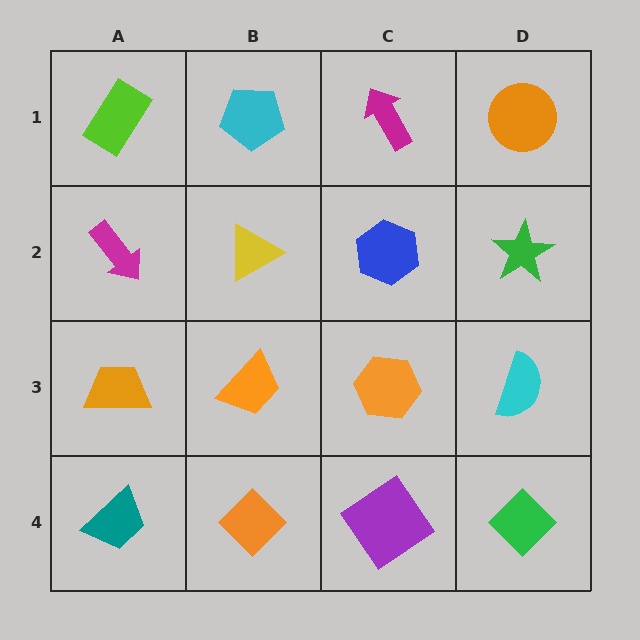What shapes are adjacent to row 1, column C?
A blue hexagon (row 2, column C), a cyan pentagon (row 1, column B), an orange circle (row 1, column D).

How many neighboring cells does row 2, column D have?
3.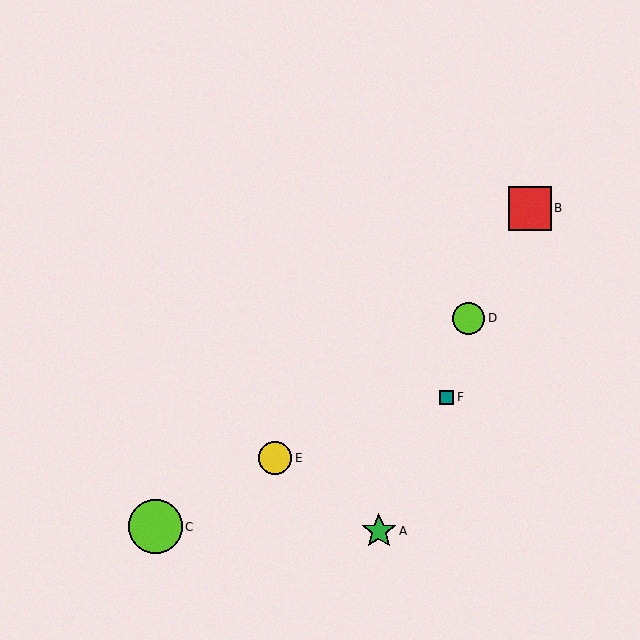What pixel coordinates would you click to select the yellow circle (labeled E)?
Click at (275, 458) to select the yellow circle E.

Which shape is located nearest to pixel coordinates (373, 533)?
The green star (labeled A) at (379, 531) is nearest to that location.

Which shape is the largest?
The lime circle (labeled C) is the largest.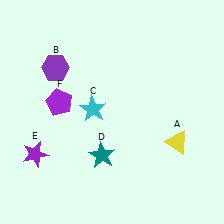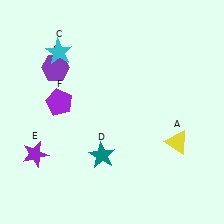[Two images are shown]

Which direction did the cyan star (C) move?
The cyan star (C) moved up.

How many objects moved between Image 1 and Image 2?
1 object moved between the two images.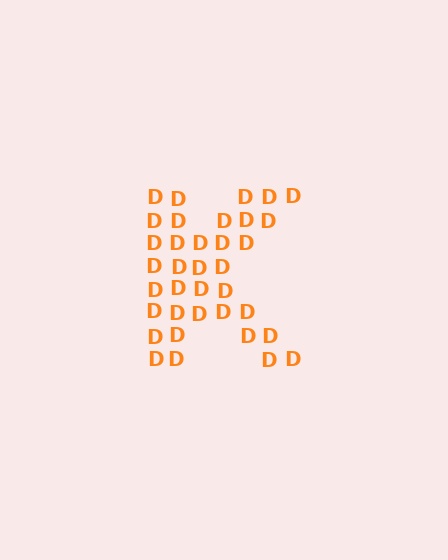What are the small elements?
The small elements are letter D's.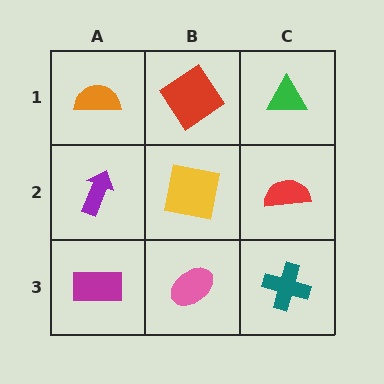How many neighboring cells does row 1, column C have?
2.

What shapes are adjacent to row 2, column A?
An orange semicircle (row 1, column A), a magenta rectangle (row 3, column A), a yellow square (row 2, column B).